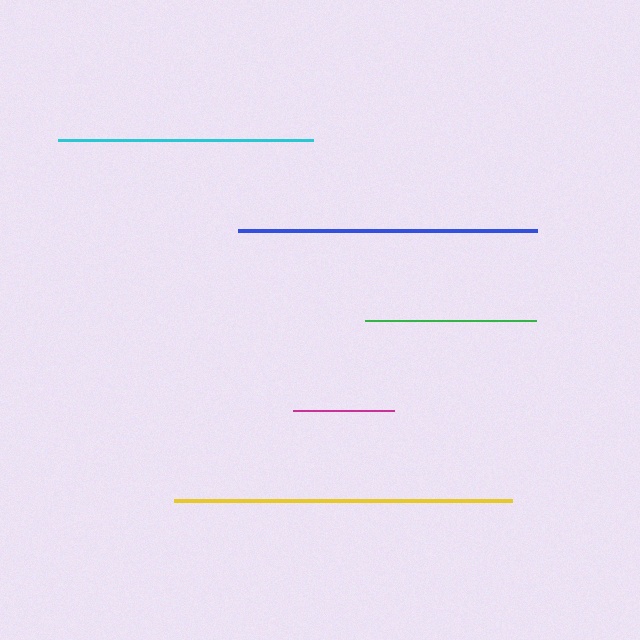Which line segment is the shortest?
The magenta line is the shortest at approximately 101 pixels.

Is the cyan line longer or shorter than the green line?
The cyan line is longer than the green line.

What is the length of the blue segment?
The blue segment is approximately 299 pixels long.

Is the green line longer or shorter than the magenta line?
The green line is longer than the magenta line.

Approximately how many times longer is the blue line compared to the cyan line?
The blue line is approximately 1.2 times the length of the cyan line.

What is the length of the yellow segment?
The yellow segment is approximately 338 pixels long.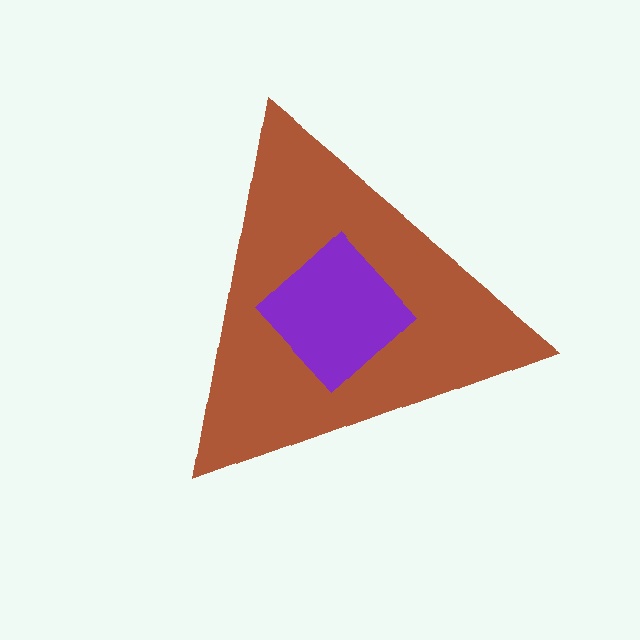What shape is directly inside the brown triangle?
The purple diamond.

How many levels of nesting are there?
2.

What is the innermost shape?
The purple diamond.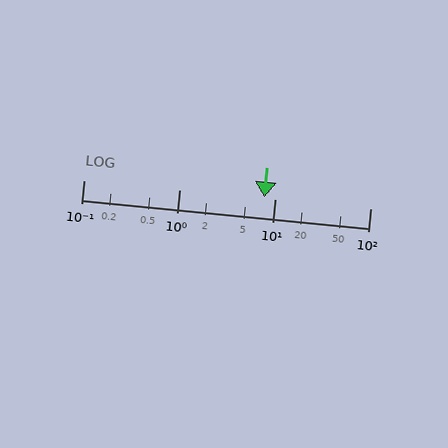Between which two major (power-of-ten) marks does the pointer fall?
The pointer is between 1 and 10.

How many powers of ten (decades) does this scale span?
The scale spans 3 decades, from 0.1 to 100.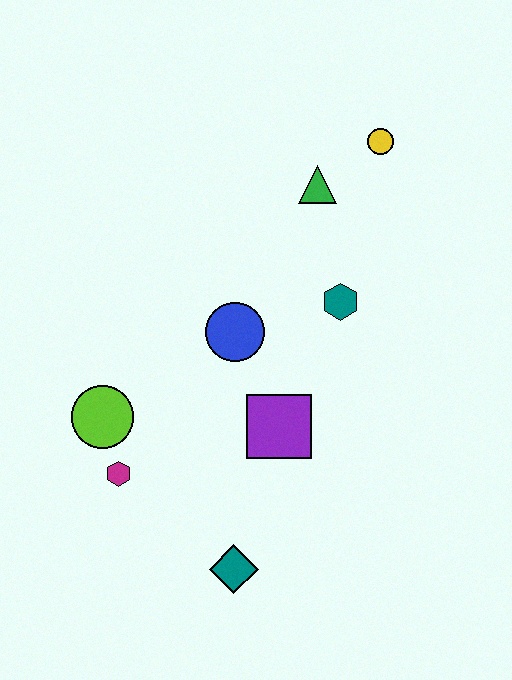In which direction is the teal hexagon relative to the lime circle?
The teal hexagon is to the right of the lime circle.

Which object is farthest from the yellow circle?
The teal diamond is farthest from the yellow circle.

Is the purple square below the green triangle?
Yes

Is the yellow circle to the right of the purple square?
Yes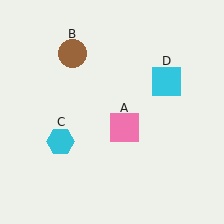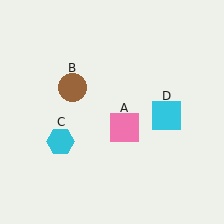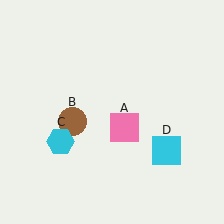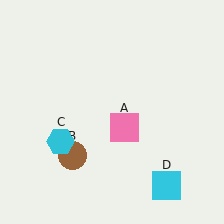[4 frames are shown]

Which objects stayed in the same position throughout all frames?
Pink square (object A) and cyan hexagon (object C) remained stationary.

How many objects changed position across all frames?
2 objects changed position: brown circle (object B), cyan square (object D).